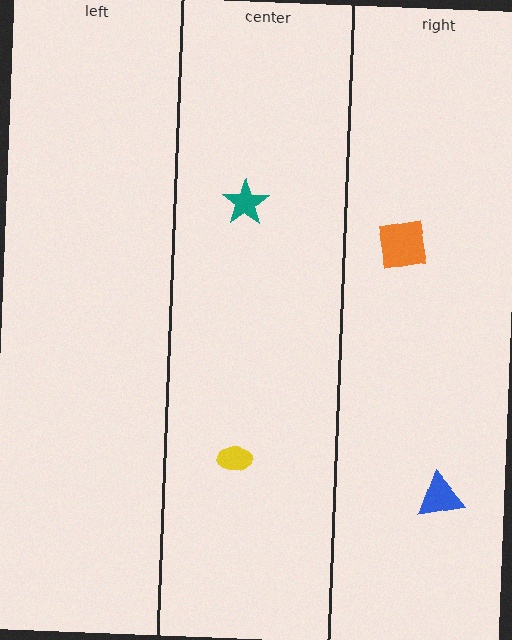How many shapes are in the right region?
2.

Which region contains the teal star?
The center region.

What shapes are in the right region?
The blue triangle, the orange square.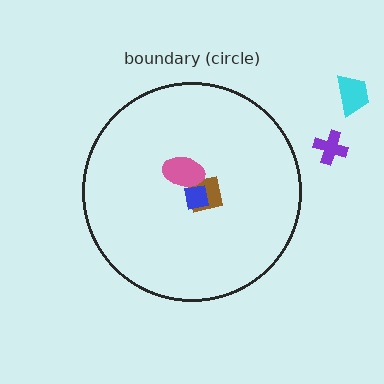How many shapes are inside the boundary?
3 inside, 2 outside.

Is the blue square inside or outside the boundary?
Inside.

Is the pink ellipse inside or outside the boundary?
Inside.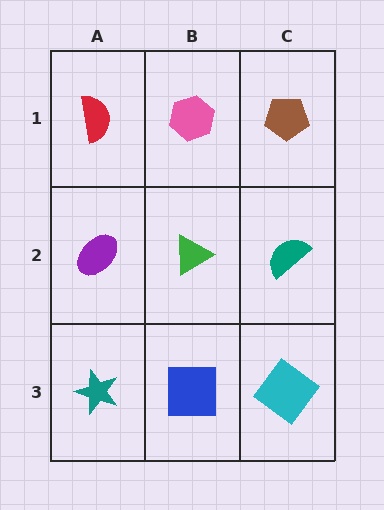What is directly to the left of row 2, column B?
A purple ellipse.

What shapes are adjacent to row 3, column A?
A purple ellipse (row 2, column A), a blue square (row 3, column B).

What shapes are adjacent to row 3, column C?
A teal semicircle (row 2, column C), a blue square (row 3, column B).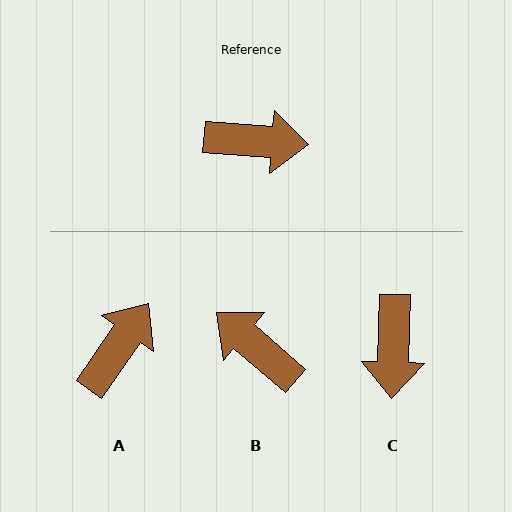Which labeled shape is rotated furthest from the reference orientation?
B, about 143 degrees away.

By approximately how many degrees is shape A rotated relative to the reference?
Approximately 60 degrees counter-clockwise.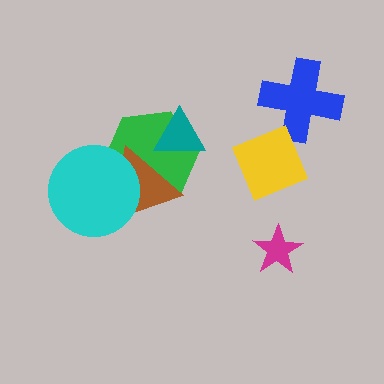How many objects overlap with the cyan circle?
2 objects overlap with the cyan circle.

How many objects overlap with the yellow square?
0 objects overlap with the yellow square.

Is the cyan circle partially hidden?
No, no other shape covers it.